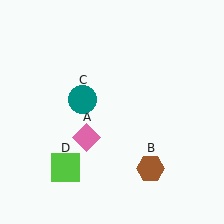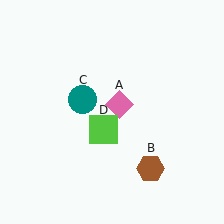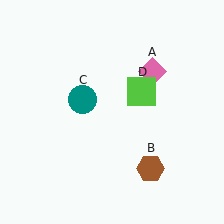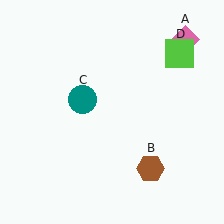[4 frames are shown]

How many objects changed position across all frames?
2 objects changed position: pink diamond (object A), lime square (object D).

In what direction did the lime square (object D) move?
The lime square (object D) moved up and to the right.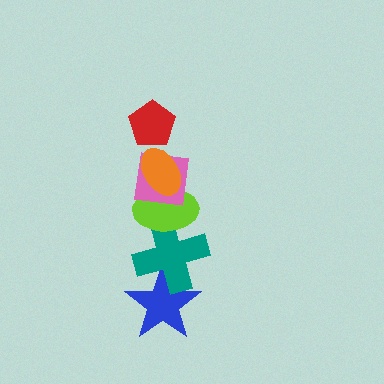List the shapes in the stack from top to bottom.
From top to bottom: the red pentagon, the orange ellipse, the pink square, the lime ellipse, the teal cross, the blue star.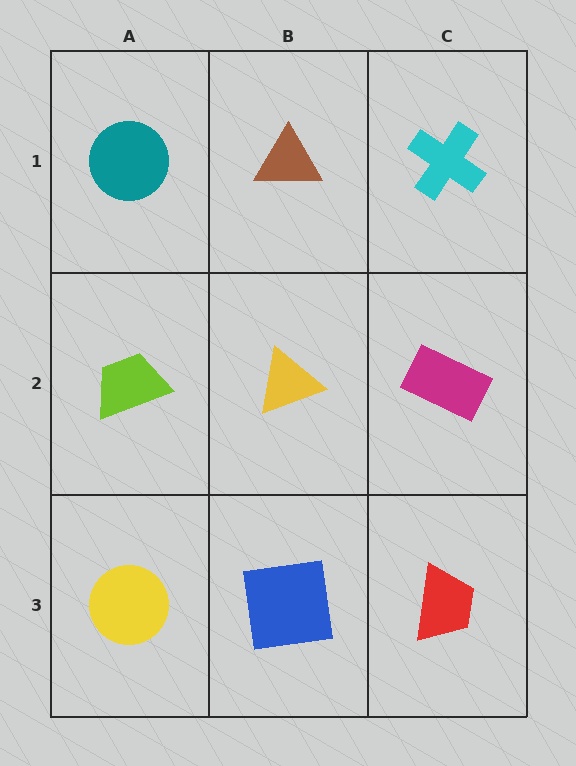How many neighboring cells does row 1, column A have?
2.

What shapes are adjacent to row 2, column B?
A brown triangle (row 1, column B), a blue square (row 3, column B), a lime trapezoid (row 2, column A), a magenta rectangle (row 2, column C).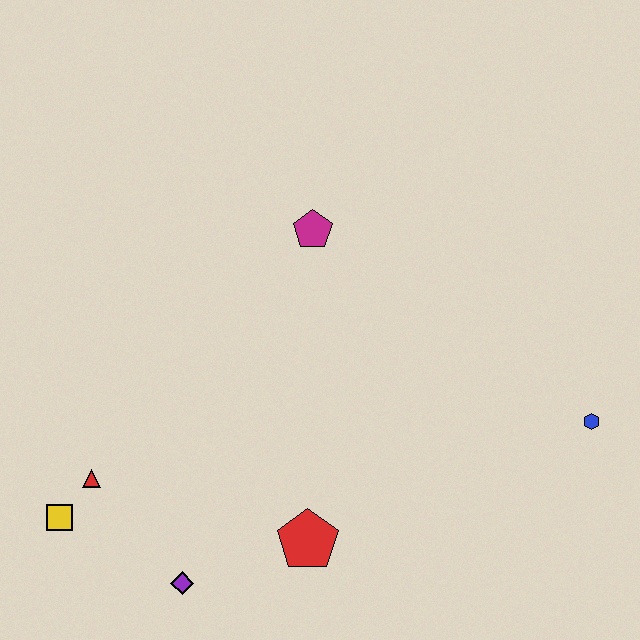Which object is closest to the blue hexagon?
The red pentagon is closest to the blue hexagon.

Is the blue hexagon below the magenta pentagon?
Yes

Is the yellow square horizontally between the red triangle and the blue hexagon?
No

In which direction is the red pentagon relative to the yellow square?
The red pentagon is to the right of the yellow square.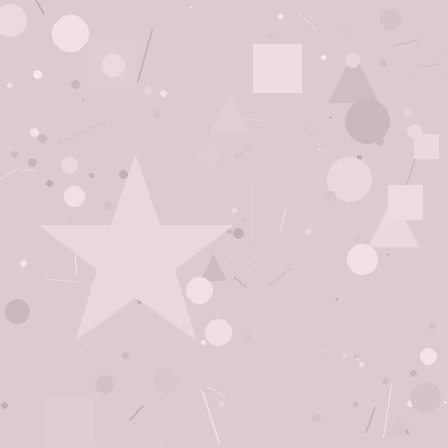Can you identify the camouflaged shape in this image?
The camouflaged shape is a star.